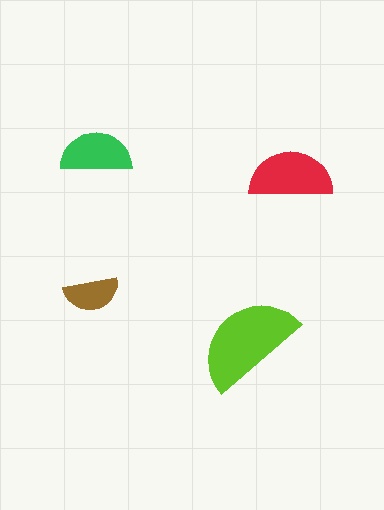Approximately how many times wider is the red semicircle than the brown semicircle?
About 1.5 times wider.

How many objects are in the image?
There are 4 objects in the image.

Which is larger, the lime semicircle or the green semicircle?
The lime one.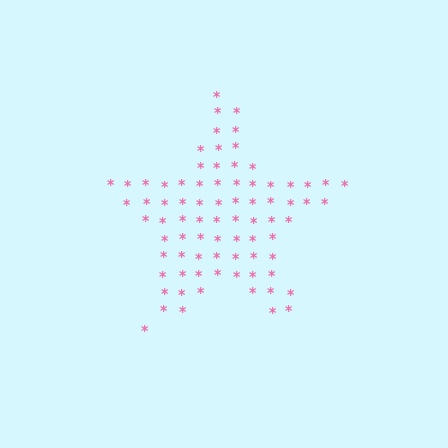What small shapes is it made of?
It is made of small asterisks.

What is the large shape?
The large shape is a star.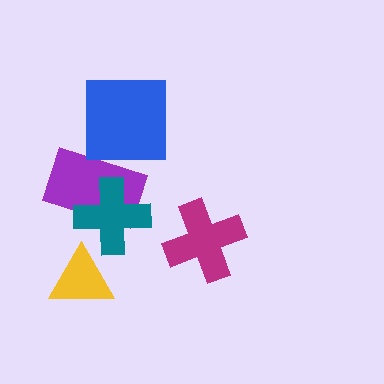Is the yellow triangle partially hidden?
No, no other shape covers it.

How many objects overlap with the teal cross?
1 object overlaps with the teal cross.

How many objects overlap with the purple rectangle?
2 objects overlap with the purple rectangle.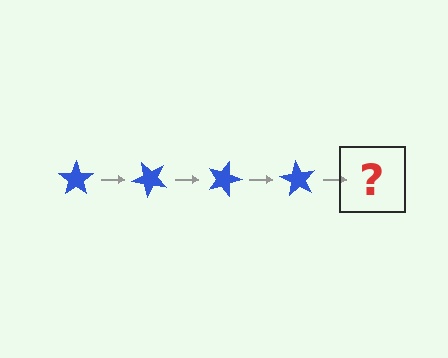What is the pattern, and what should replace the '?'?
The pattern is that the star rotates 45 degrees each step. The '?' should be a blue star rotated 180 degrees.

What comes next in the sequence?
The next element should be a blue star rotated 180 degrees.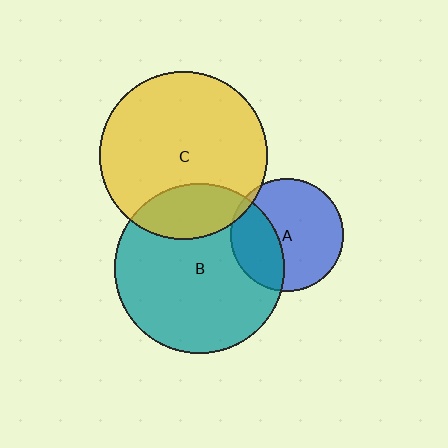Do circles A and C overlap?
Yes.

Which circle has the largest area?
Circle B (teal).